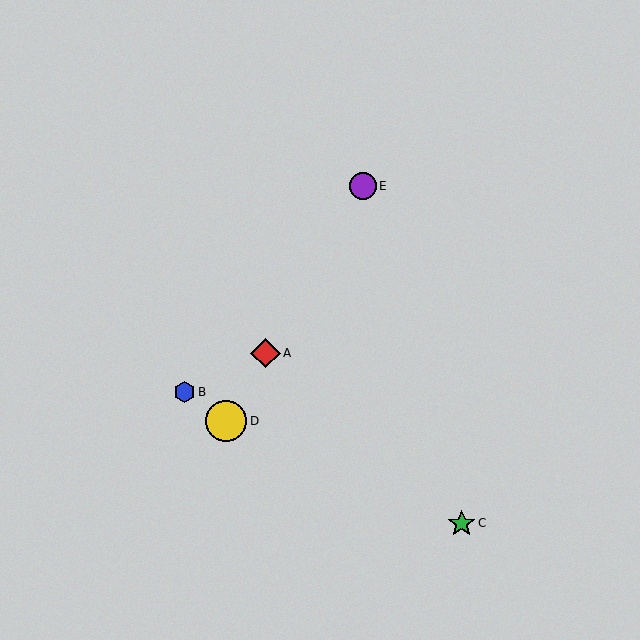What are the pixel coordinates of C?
Object C is at (462, 523).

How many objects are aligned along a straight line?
3 objects (A, D, E) are aligned along a straight line.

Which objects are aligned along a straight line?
Objects A, D, E are aligned along a straight line.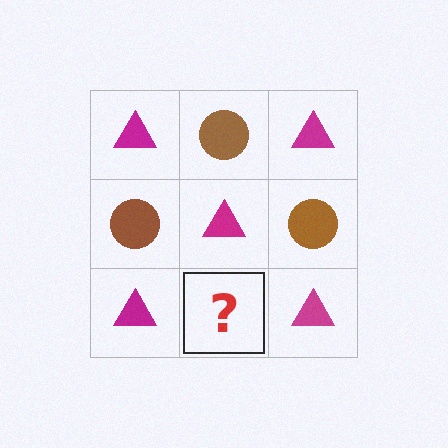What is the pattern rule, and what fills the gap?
The rule is that it alternates magenta triangle and brown circle in a checkerboard pattern. The gap should be filled with a brown circle.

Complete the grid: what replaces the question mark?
The question mark should be replaced with a brown circle.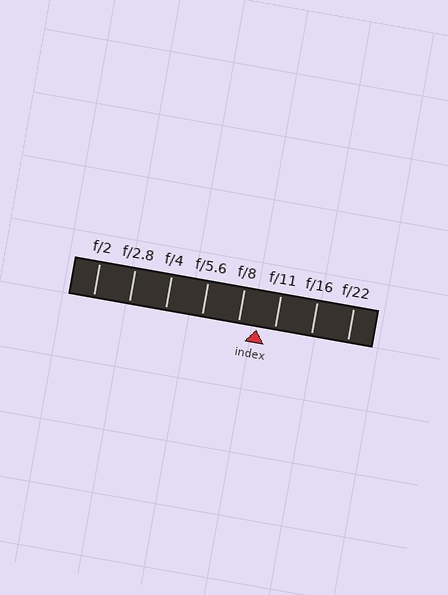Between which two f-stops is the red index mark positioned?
The index mark is between f/8 and f/11.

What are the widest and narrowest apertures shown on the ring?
The widest aperture shown is f/2 and the narrowest is f/22.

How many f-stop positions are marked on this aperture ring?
There are 8 f-stop positions marked.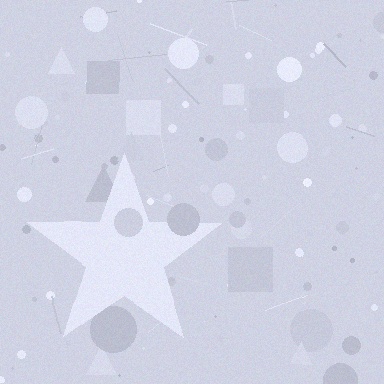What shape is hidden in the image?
A star is hidden in the image.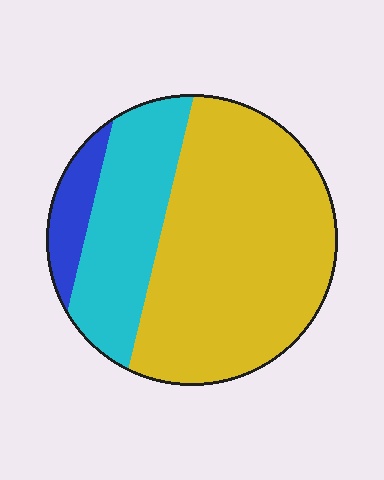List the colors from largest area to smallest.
From largest to smallest: yellow, cyan, blue.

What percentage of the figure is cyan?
Cyan takes up about one quarter (1/4) of the figure.